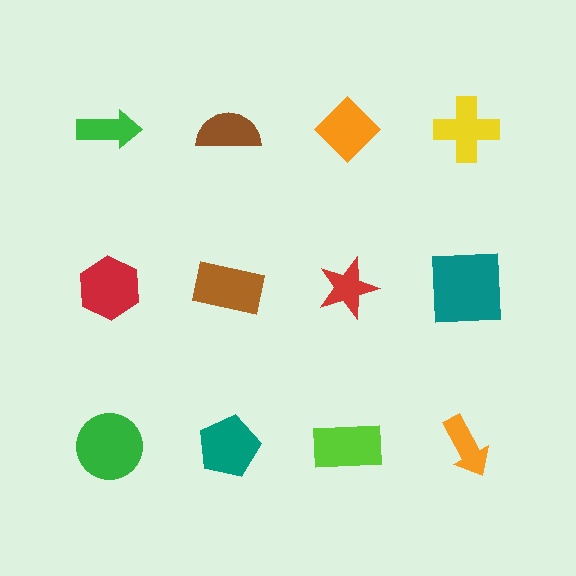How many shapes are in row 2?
4 shapes.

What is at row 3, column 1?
A green circle.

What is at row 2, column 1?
A red hexagon.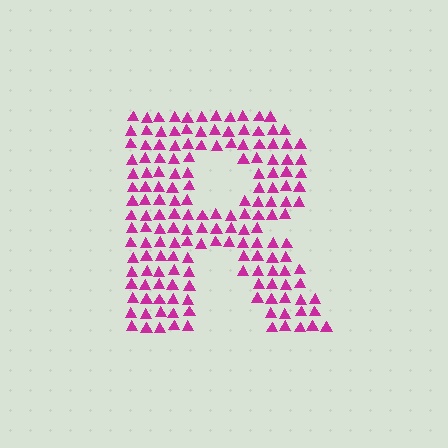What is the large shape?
The large shape is the letter R.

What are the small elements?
The small elements are triangles.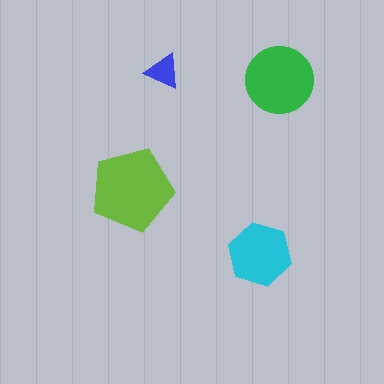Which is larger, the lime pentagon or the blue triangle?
The lime pentagon.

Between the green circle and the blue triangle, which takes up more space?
The green circle.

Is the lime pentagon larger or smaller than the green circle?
Larger.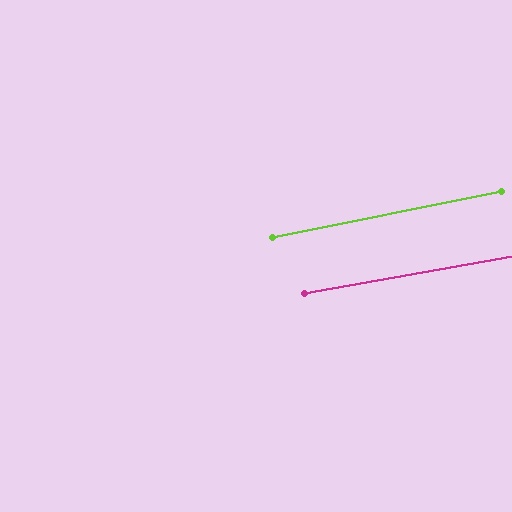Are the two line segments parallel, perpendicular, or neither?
Parallel — their directions differ by only 1.2°.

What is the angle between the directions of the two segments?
Approximately 1 degree.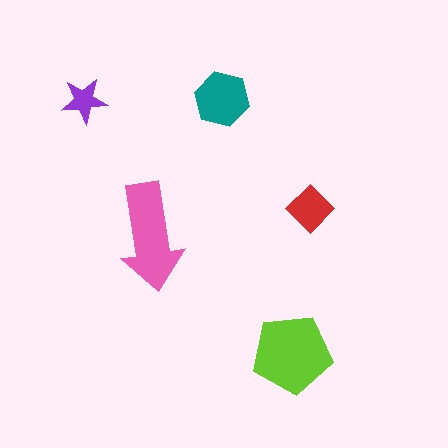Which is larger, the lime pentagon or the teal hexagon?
The lime pentagon.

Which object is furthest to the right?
The red diamond is rightmost.